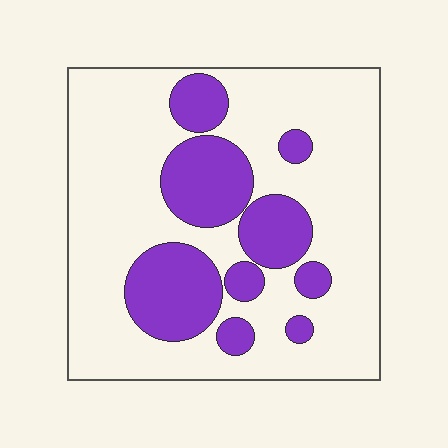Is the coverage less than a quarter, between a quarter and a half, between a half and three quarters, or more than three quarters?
Between a quarter and a half.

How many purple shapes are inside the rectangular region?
9.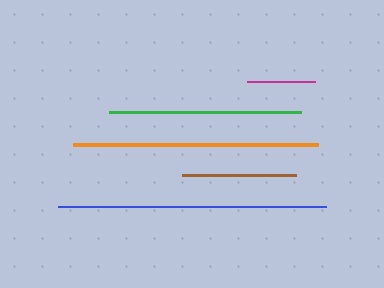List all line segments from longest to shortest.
From longest to shortest: blue, orange, green, brown, magenta.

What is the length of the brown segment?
The brown segment is approximately 114 pixels long.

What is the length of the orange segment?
The orange segment is approximately 244 pixels long.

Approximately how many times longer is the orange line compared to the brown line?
The orange line is approximately 2.1 times the length of the brown line.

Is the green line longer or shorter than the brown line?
The green line is longer than the brown line.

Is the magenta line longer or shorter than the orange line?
The orange line is longer than the magenta line.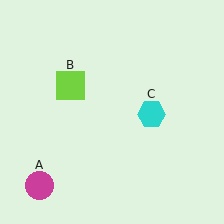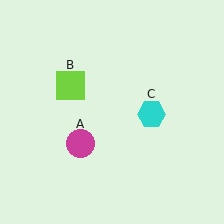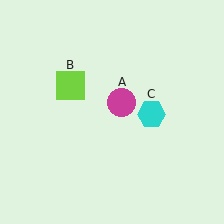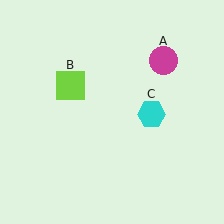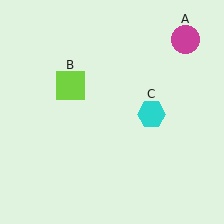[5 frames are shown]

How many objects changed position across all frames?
1 object changed position: magenta circle (object A).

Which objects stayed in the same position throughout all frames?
Lime square (object B) and cyan hexagon (object C) remained stationary.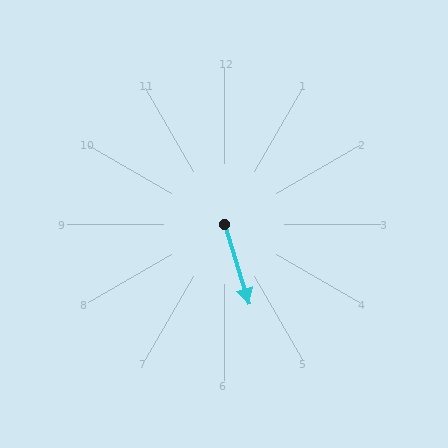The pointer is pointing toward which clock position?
Roughly 5 o'clock.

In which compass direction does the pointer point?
South.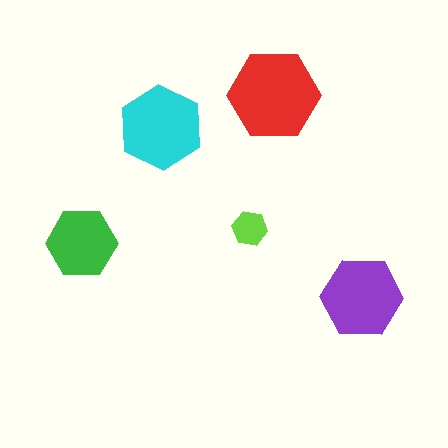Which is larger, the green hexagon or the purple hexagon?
The purple one.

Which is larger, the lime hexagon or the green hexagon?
The green one.